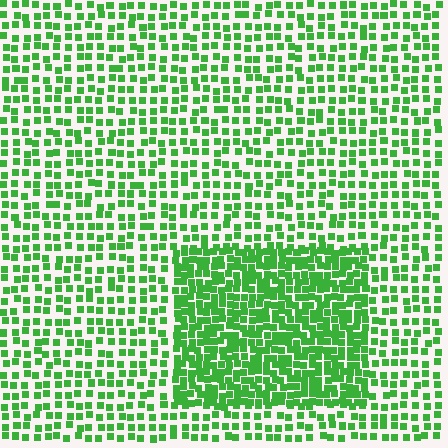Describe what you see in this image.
The image contains small green elements arranged at two different densities. A rectangle-shaped region is visible where the elements are more densely packed than the surrounding area.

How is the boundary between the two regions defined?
The boundary is defined by a change in element density (approximately 2.0x ratio). All elements are the same color, size, and shape.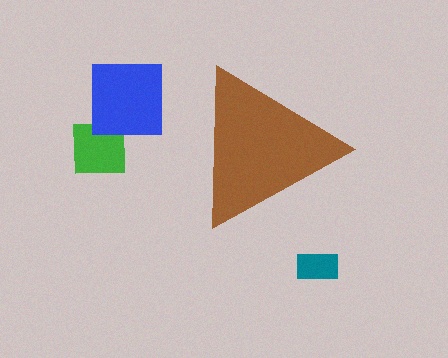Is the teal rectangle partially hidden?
No, the teal rectangle is fully visible.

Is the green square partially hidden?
No, the green square is fully visible.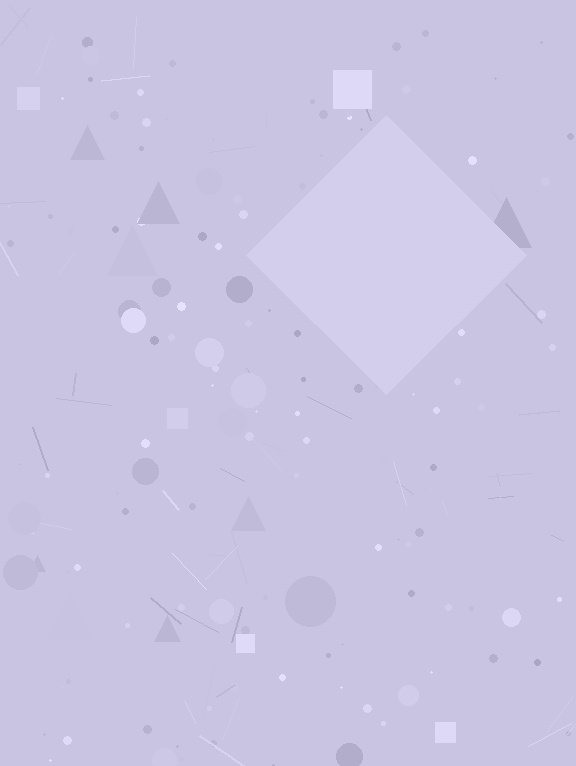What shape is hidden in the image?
A diamond is hidden in the image.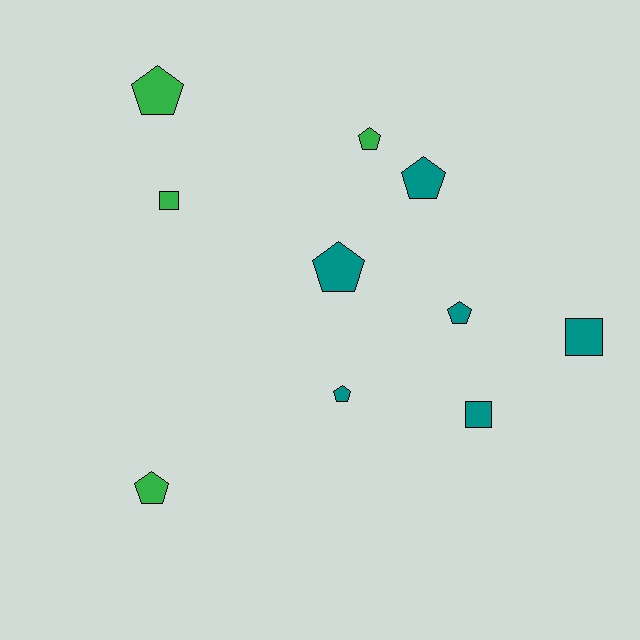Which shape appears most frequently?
Pentagon, with 7 objects.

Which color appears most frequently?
Teal, with 6 objects.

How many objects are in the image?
There are 10 objects.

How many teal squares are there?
There are 2 teal squares.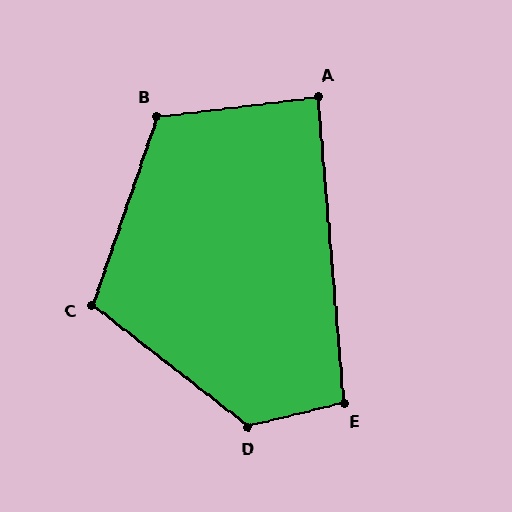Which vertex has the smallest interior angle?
A, at approximately 88 degrees.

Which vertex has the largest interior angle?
D, at approximately 128 degrees.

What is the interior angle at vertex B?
Approximately 116 degrees (obtuse).